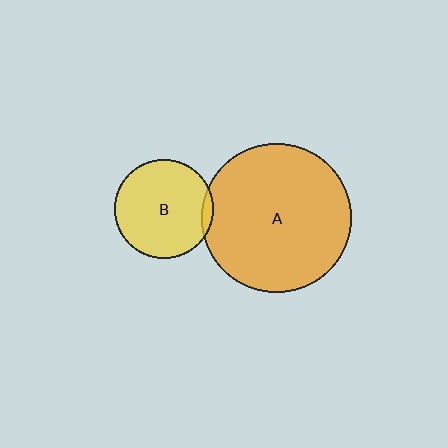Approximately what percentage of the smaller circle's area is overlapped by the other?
Approximately 5%.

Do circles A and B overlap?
Yes.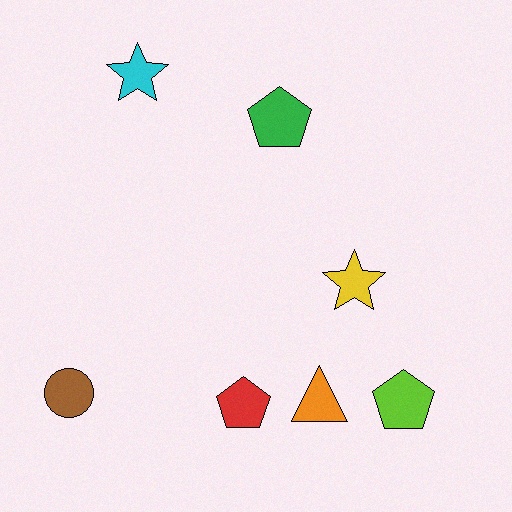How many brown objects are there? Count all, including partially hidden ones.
There is 1 brown object.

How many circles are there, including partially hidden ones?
There is 1 circle.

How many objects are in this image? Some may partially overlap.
There are 7 objects.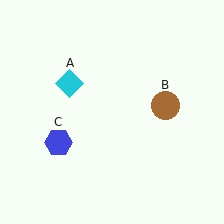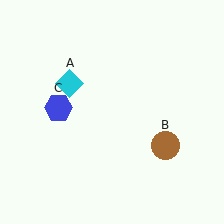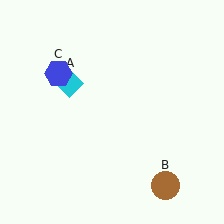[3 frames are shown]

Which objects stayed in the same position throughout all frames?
Cyan diamond (object A) remained stationary.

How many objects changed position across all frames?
2 objects changed position: brown circle (object B), blue hexagon (object C).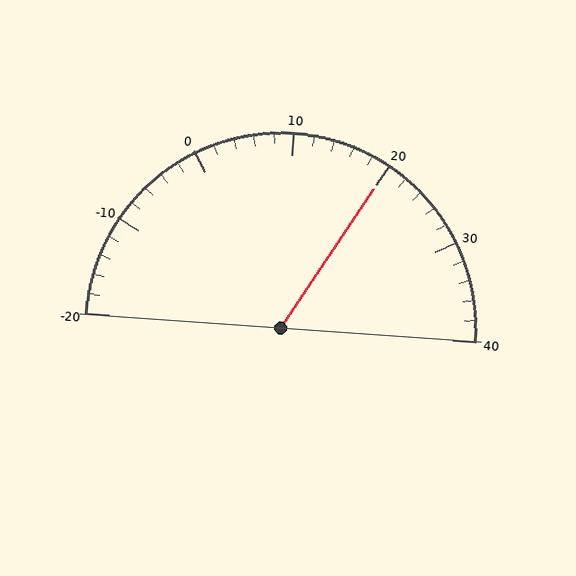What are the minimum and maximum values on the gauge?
The gauge ranges from -20 to 40.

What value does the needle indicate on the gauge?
The needle indicates approximately 20.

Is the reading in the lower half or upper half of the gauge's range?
The reading is in the upper half of the range (-20 to 40).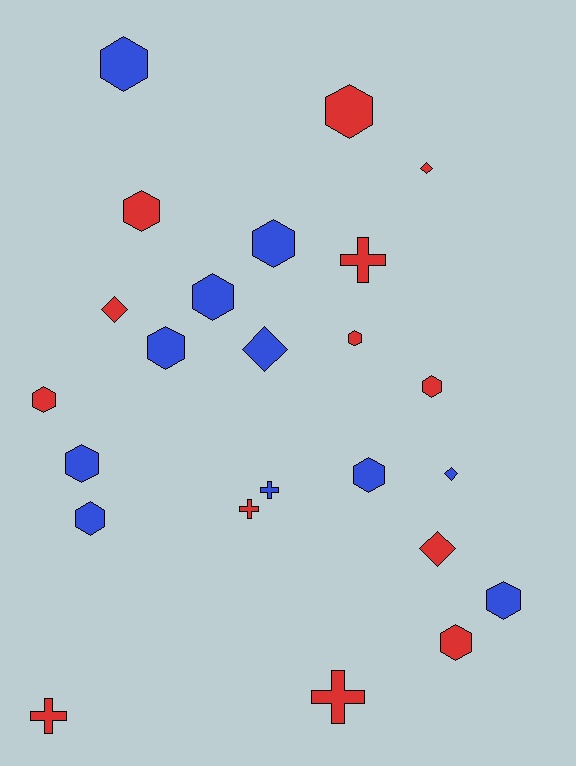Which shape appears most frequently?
Hexagon, with 14 objects.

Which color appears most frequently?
Red, with 13 objects.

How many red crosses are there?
There are 4 red crosses.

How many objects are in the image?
There are 24 objects.